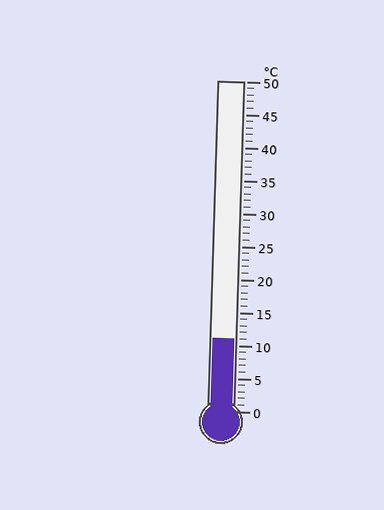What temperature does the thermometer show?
The thermometer shows approximately 11°C.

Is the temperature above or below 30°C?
The temperature is below 30°C.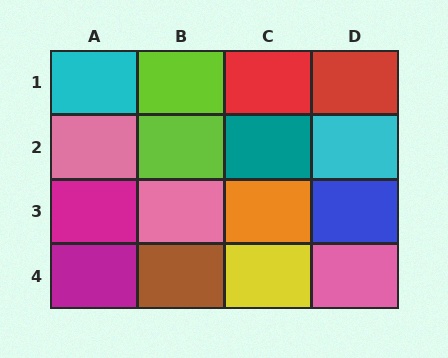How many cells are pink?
3 cells are pink.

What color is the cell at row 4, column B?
Brown.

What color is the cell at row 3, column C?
Orange.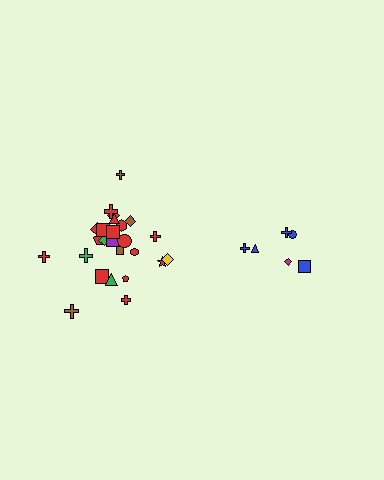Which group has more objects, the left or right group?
The left group.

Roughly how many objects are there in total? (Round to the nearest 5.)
Roughly 30 objects in total.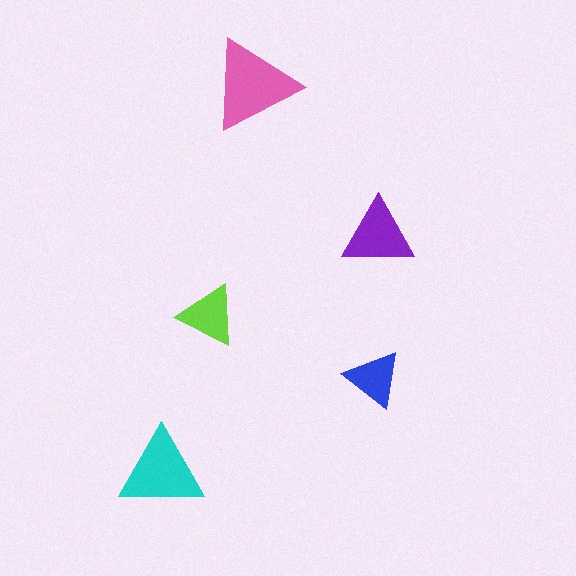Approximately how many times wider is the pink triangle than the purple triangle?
About 1.5 times wider.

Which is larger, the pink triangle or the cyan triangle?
The pink one.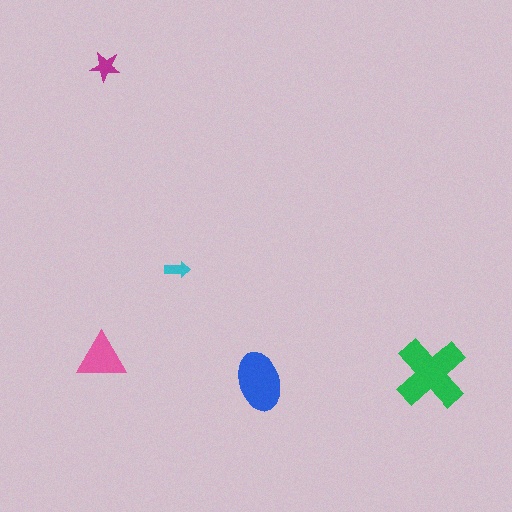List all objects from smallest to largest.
The cyan arrow, the magenta star, the pink triangle, the blue ellipse, the green cross.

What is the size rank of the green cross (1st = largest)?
1st.